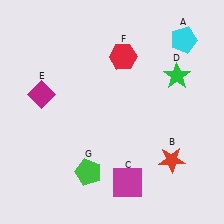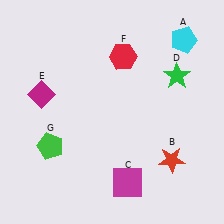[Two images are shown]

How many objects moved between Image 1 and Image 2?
1 object moved between the two images.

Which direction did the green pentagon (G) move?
The green pentagon (G) moved left.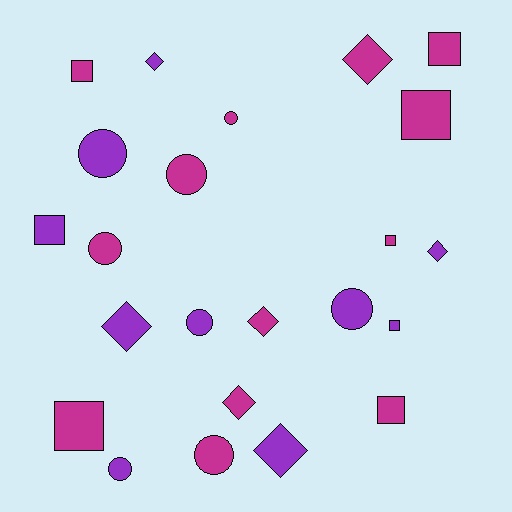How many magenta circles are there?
There are 4 magenta circles.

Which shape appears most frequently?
Circle, with 8 objects.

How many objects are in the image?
There are 23 objects.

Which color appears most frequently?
Magenta, with 13 objects.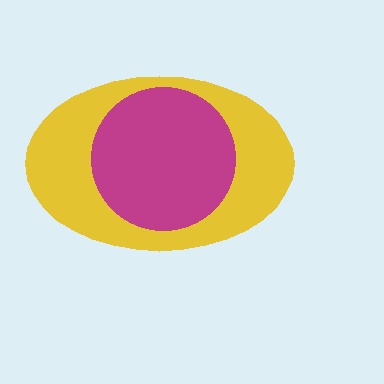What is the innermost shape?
The magenta circle.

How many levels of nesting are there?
2.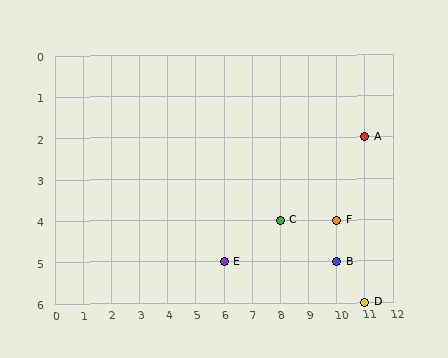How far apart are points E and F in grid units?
Points E and F are 4 columns and 1 row apart (about 4.1 grid units diagonally).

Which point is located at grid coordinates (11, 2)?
Point A is at (11, 2).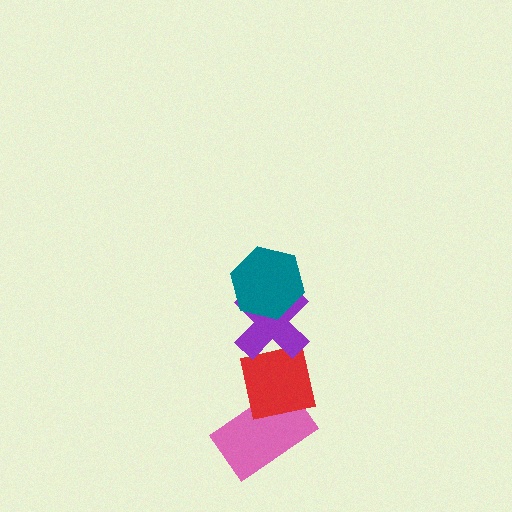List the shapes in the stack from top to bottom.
From top to bottom: the teal hexagon, the purple cross, the red square, the pink rectangle.